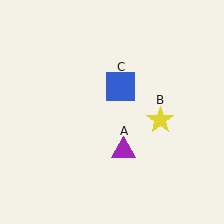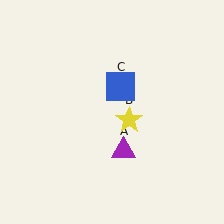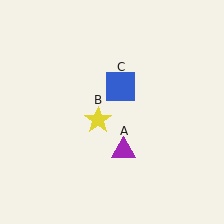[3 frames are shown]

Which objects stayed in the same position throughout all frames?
Purple triangle (object A) and blue square (object C) remained stationary.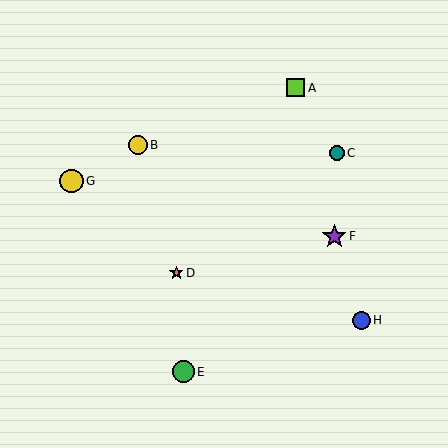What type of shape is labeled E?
Shape E is a green circle.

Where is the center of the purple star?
The center of the purple star is at (334, 236).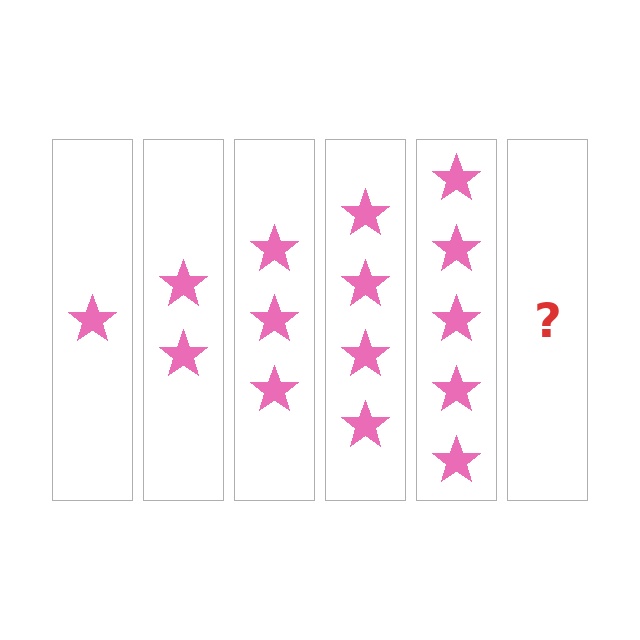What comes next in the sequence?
The next element should be 6 stars.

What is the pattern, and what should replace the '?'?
The pattern is that each step adds one more star. The '?' should be 6 stars.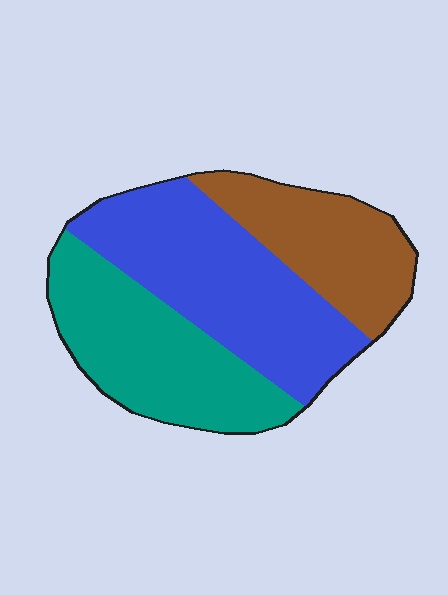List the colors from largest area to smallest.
From largest to smallest: blue, teal, brown.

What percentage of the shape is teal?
Teal covers about 35% of the shape.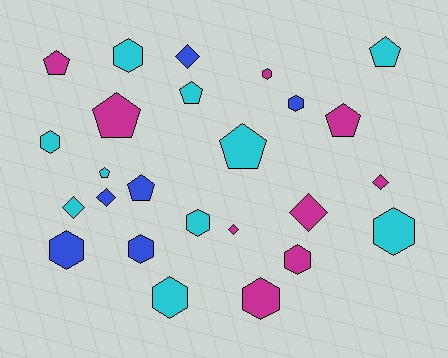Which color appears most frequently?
Cyan, with 10 objects.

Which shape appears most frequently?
Hexagon, with 11 objects.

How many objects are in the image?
There are 25 objects.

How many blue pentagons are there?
There is 1 blue pentagon.